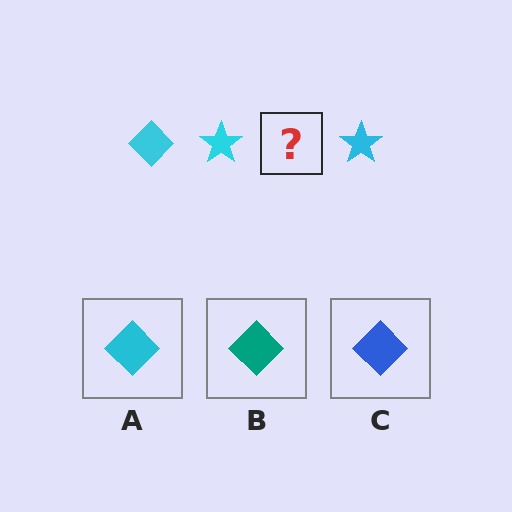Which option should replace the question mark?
Option A.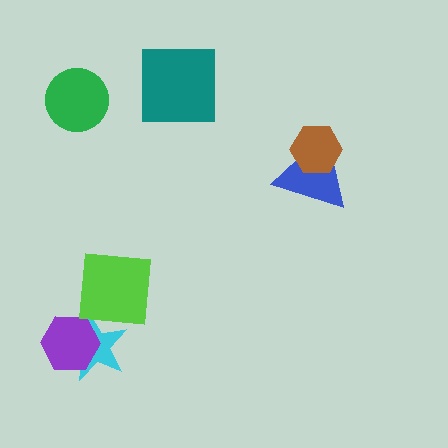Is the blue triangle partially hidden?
Yes, it is partially covered by another shape.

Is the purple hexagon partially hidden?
No, no other shape covers it.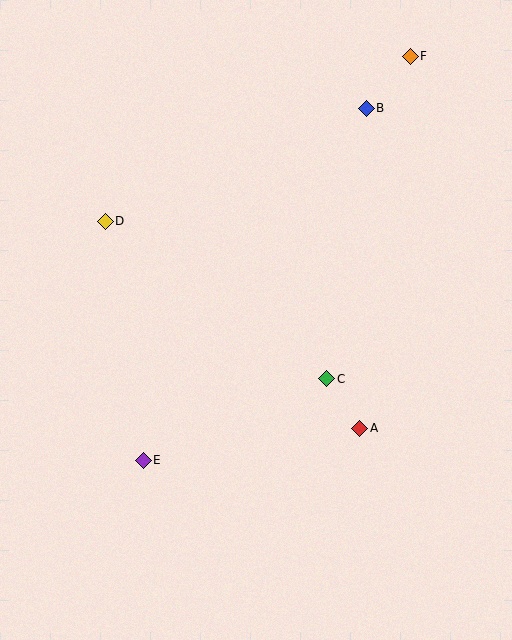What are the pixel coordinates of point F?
Point F is at (410, 56).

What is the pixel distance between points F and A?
The distance between F and A is 375 pixels.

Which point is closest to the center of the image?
Point C at (327, 379) is closest to the center.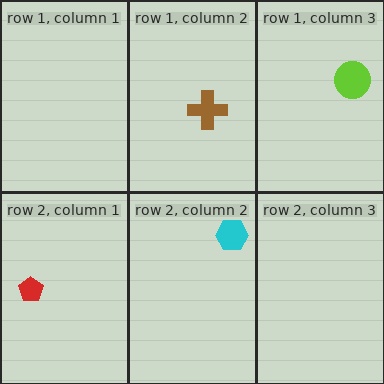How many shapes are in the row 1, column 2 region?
1.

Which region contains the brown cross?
The row 1, column 2 region.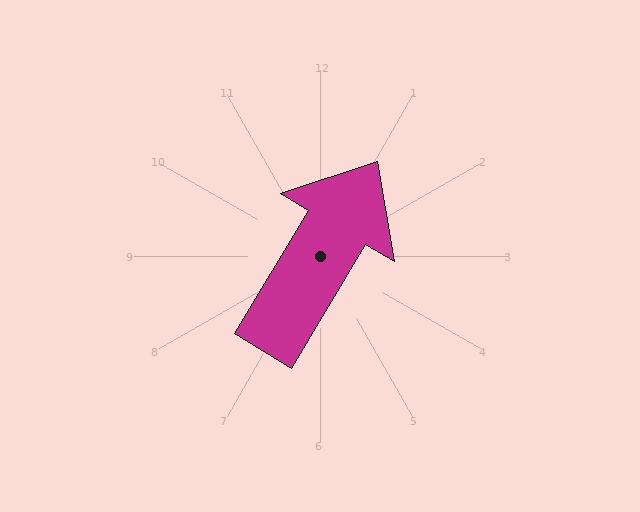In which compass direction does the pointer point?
Northeast.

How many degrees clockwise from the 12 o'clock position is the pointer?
Approximately 31 degrees.